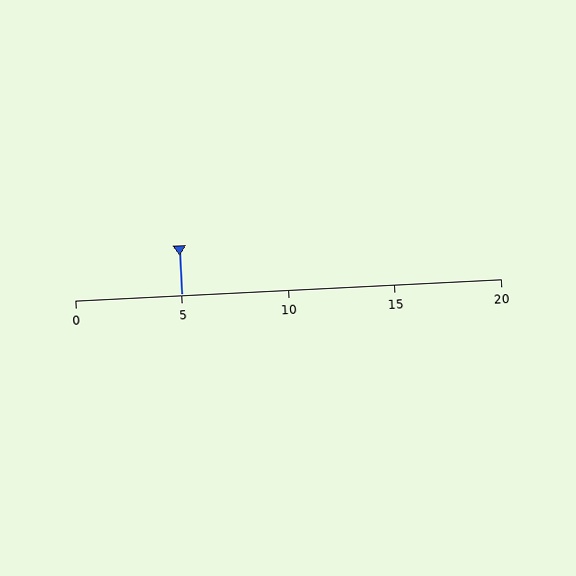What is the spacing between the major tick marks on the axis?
The major ticks are spaced 5 apart.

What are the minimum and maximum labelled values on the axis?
The axis runs from 0 to 20.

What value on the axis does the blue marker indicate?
The marker indicates approximately 5.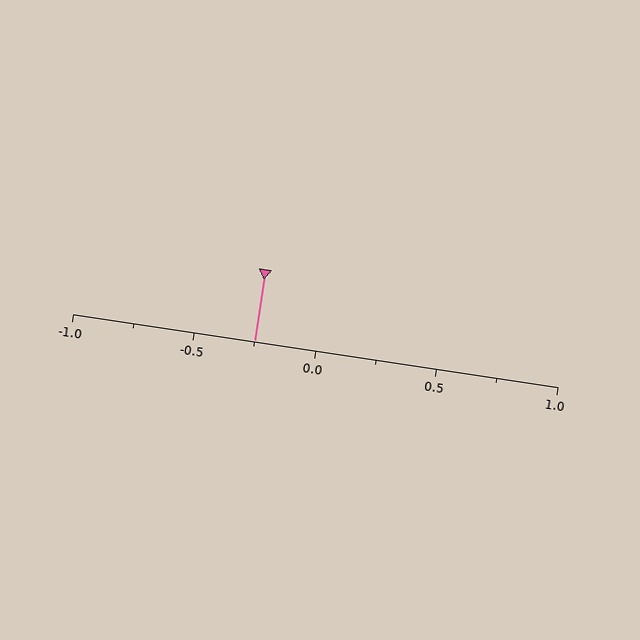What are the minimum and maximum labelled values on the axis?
The axis runs from -1.0 to 1.0.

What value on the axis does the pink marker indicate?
The marker indicates approximately -0.25.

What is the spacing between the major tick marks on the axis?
The major ticks are spaced 0.5 apart.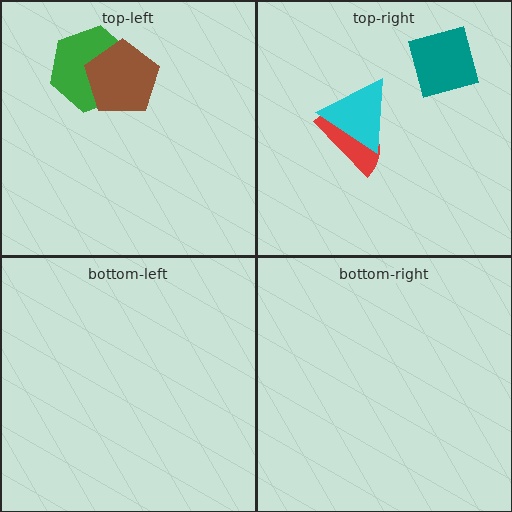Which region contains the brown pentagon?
The top-left region.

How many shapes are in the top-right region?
3.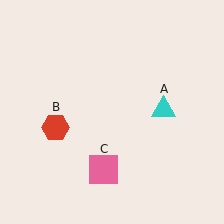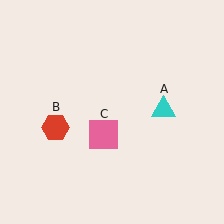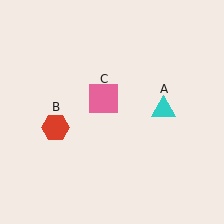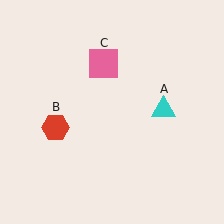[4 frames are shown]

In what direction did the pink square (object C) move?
The pink square (object C) moved up.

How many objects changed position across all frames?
1 object changed position: pink square (object C).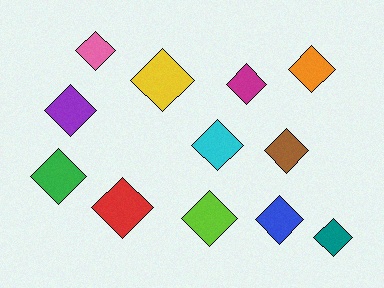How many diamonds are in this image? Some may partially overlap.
There are 12 diamonds.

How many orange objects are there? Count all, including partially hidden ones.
There is 1 orange object.